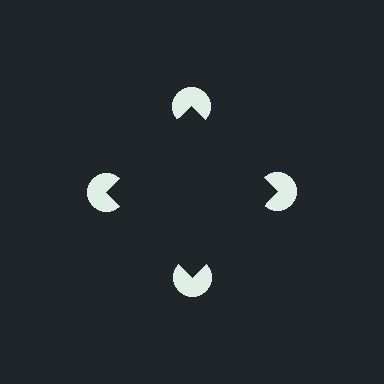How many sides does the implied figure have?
4 sides.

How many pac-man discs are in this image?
There are 4 — one at each vertex of the illusory square.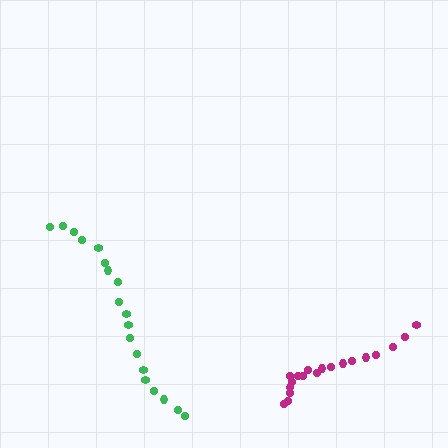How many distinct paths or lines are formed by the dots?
There are 2 distinct paths.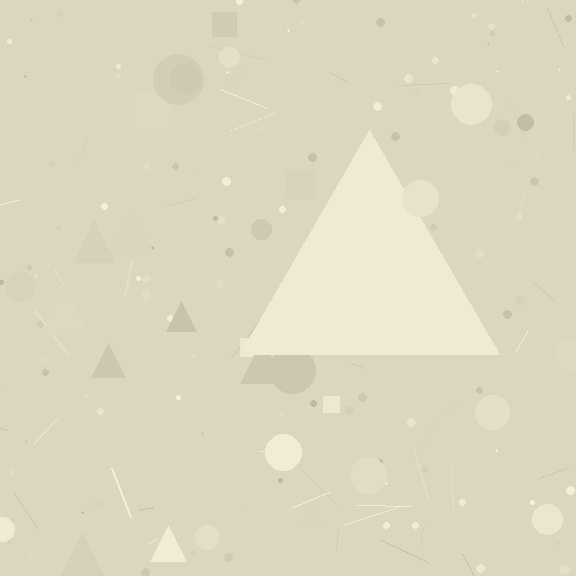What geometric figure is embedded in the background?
A triangle is embedded in the background.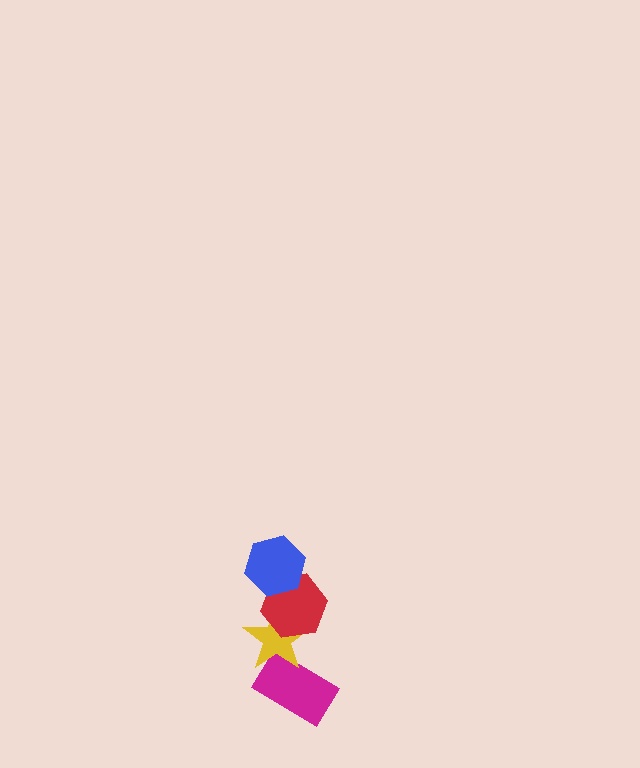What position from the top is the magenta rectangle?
The magenta rectangle is 4th from the top.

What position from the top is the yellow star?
The yellow star is 3rd from the top.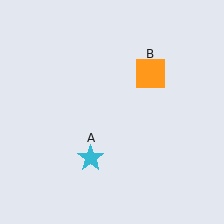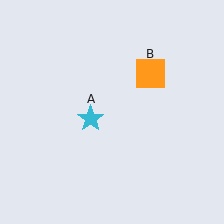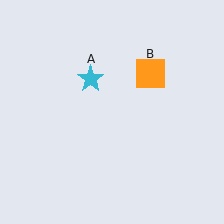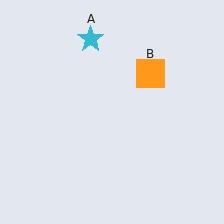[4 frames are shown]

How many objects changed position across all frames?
1 object changed position: cyan star (object A).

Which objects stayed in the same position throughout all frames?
Orange square (object B) remained stationary.